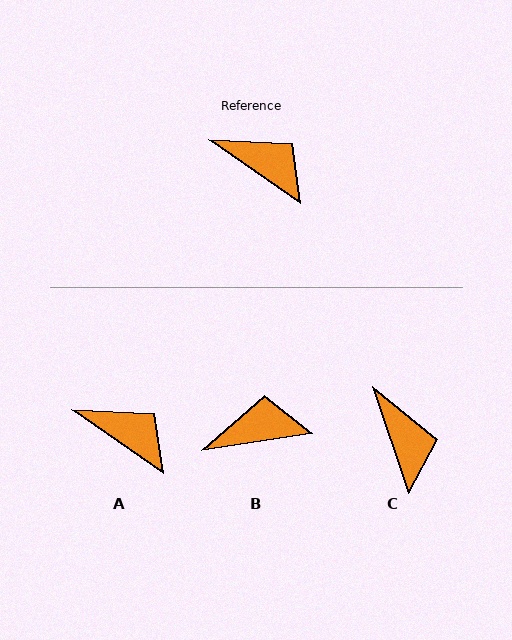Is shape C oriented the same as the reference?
No, it is off by about 37 degrees.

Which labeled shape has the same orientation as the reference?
A.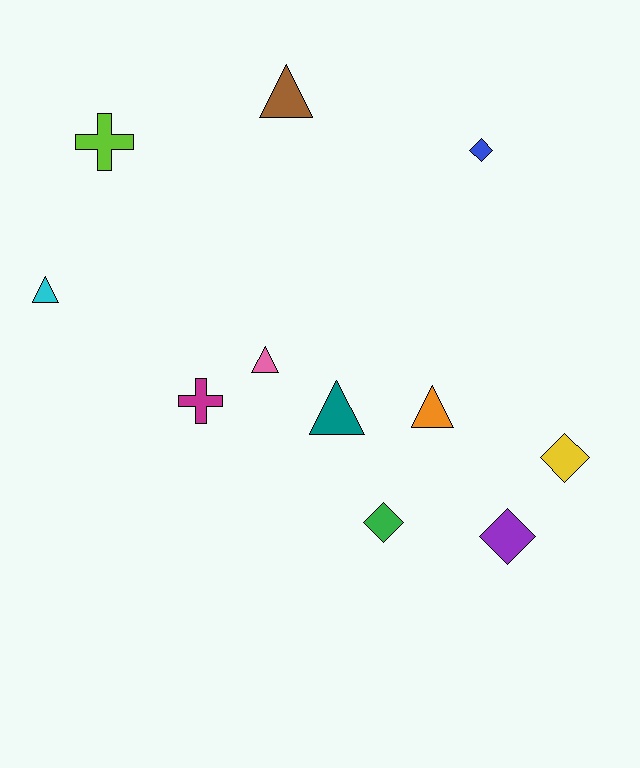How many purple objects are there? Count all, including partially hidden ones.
There is 1 purple object.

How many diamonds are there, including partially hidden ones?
There are 4 diamonds.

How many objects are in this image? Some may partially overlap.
There are 11 objects.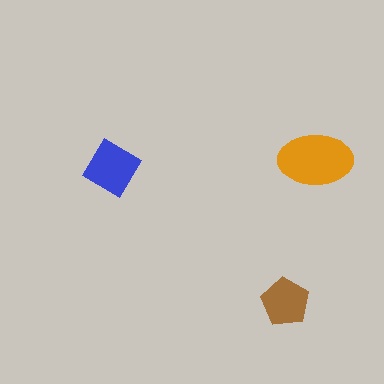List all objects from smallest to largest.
The brown pentagon, the blue diamond, the orange ellipse.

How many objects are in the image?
There are 3 objects in the image.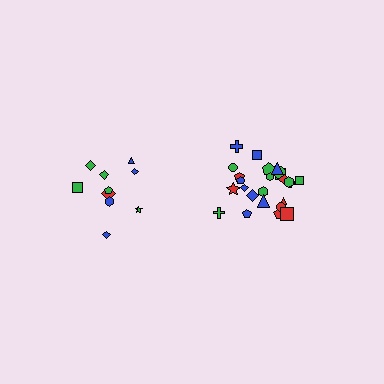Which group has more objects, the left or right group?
The right group.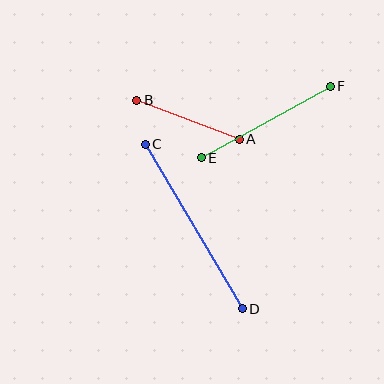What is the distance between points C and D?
The distance is approximately 191 pixels.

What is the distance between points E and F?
The distance is approximately 147 pixels.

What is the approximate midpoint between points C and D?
The midpoint is at approximately (194, 226) pixels.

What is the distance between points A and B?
The distance is approximately 110 pixels.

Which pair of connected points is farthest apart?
Points C and D are farthest apart.